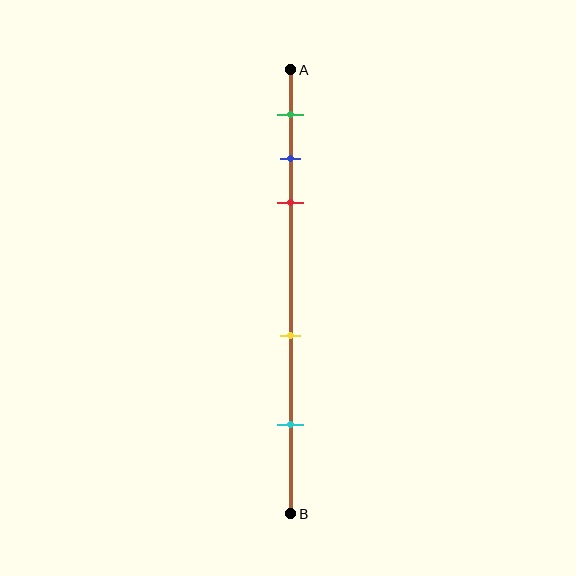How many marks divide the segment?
There are 5 marks dividing the segment.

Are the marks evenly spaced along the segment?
No, the marks are not evenly spaced.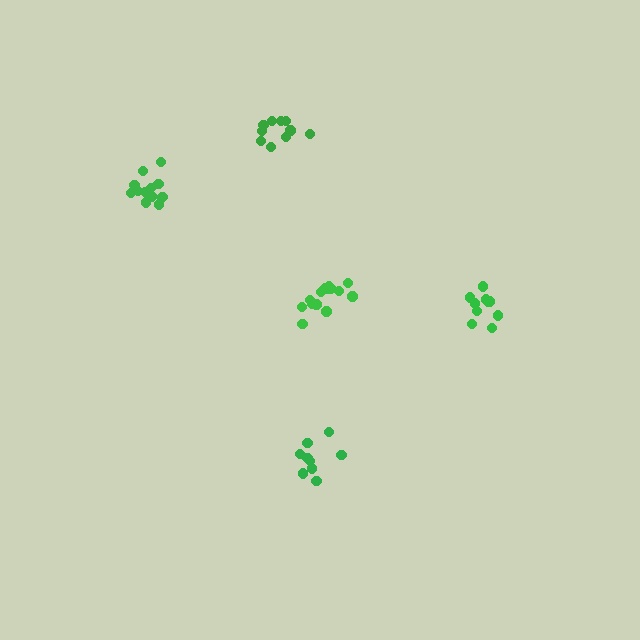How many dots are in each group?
Group 1: 12 dots, Group 2: 9 dots, Group 3: 10 dots, Group 4: 14 dots, Group 5: 10 dots (55 total).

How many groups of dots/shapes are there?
There are 5 groups.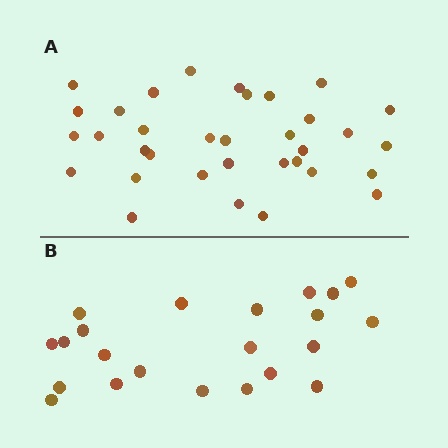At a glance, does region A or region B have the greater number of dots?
Region A (the top region) has more dots.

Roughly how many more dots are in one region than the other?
Region A has roughly 12 or so more dots than region B.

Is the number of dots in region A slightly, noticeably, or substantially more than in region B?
Region A has substantially more. The ratio is roughly 1.5 to 1.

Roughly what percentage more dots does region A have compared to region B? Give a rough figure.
About 55% more.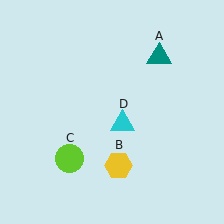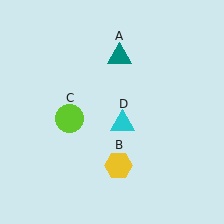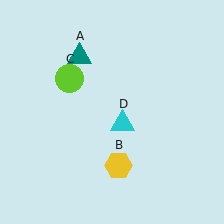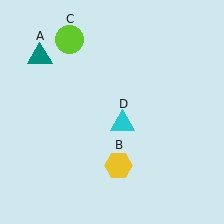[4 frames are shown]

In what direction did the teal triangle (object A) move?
The teal triangle (object A) moved left.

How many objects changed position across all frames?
2 objects changed position: teal triangle (object A), lime circle (object C).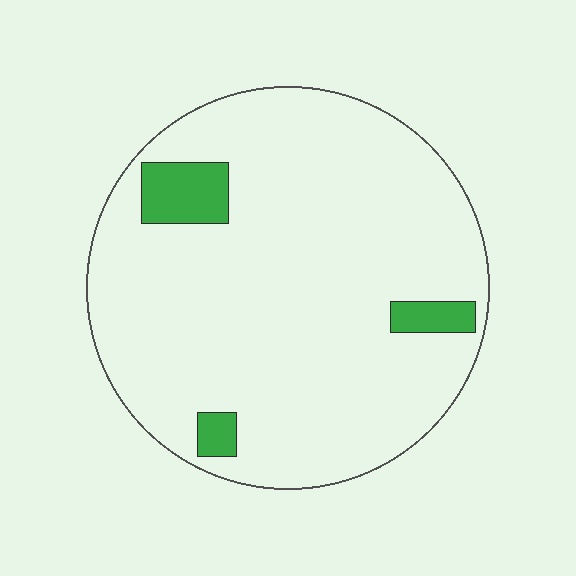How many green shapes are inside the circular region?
3.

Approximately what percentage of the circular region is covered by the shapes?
Approximately 10%.